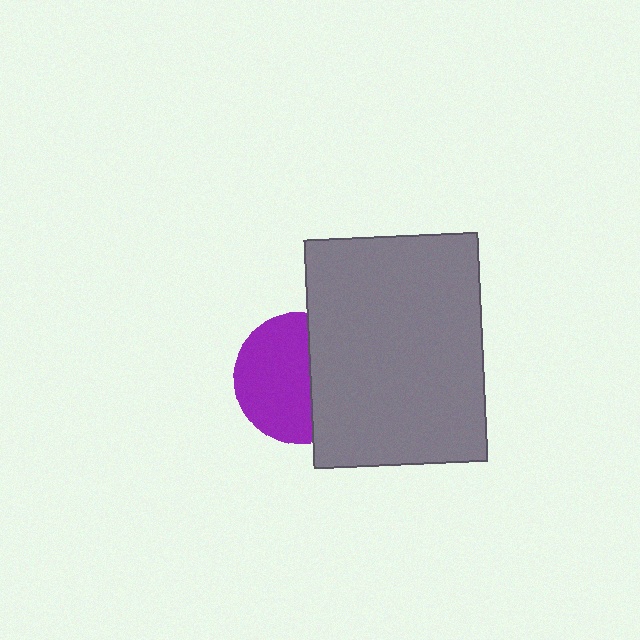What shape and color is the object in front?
The object in front is a gray rectangle.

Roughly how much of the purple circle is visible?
About half of it is visible (roughly 60%).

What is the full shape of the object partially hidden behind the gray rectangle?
The partially hidden object is a purple circle.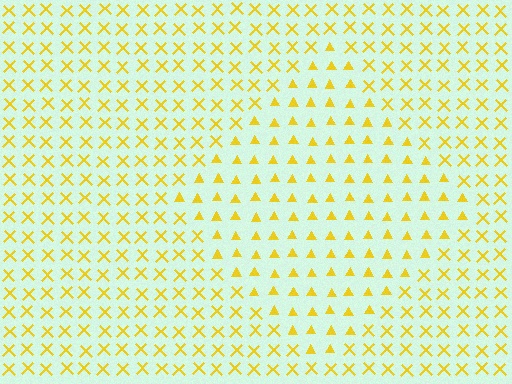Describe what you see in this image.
The image is filled with small yellow elements arranged in a uniform grid. A diamond-shaped region contains triangles, while the surrounding area contains X marks. The boundary is defined purely by the change in element shape.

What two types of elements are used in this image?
The image uses triangles inside the diamond region and X marks outside it.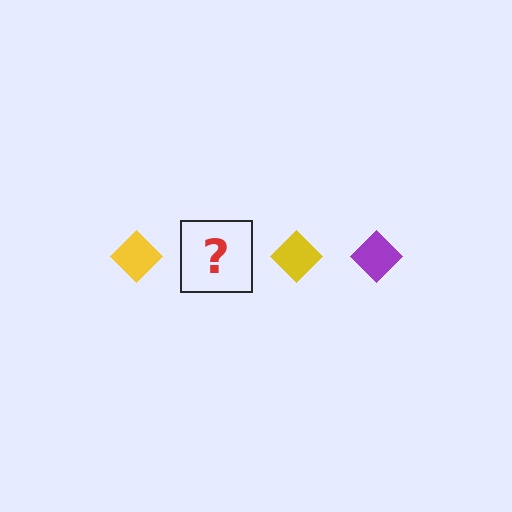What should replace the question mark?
The question mark should be replaced with a purple diamond.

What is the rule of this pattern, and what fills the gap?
The rule is that the pattern cycles through yellow, purple diamonds. The gap should be filled with a purple diamond.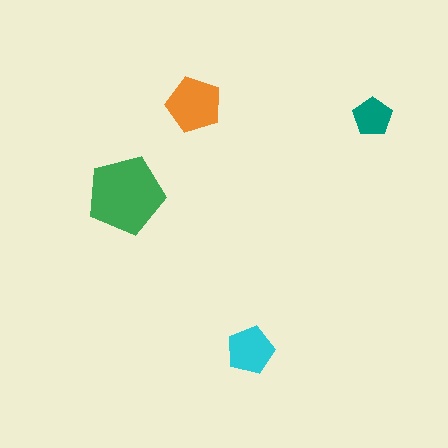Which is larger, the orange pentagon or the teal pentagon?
The orange one.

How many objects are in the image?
There are 4 objects in the image.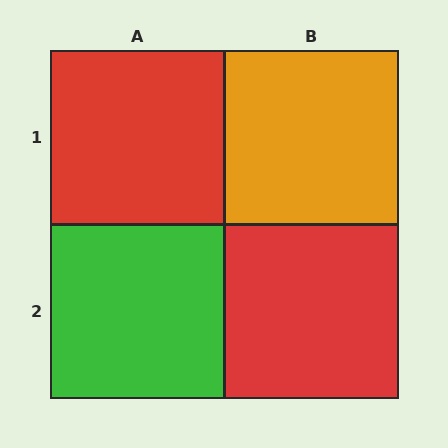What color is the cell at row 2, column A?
Green.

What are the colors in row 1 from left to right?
Red, orange.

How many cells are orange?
1 cell is orange.